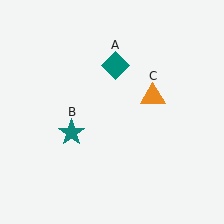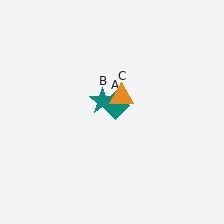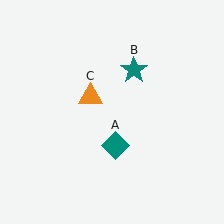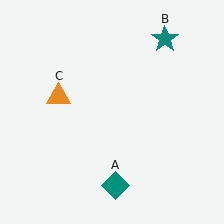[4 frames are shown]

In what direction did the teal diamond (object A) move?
The teal diamond (object A) moved down.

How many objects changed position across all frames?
3 objects changed position: teal diamond (object A), teal star (object B), orange triangle (object C).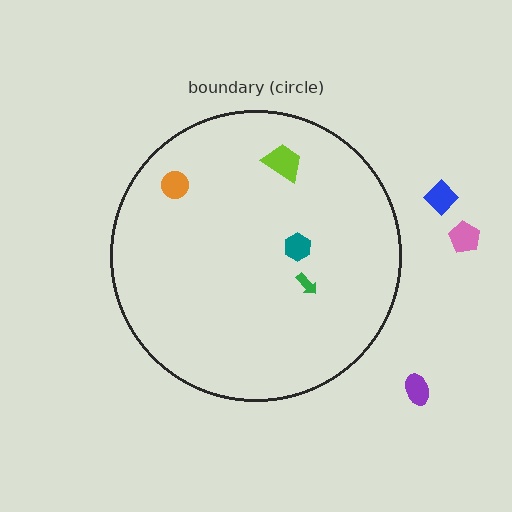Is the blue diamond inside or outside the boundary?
Outside.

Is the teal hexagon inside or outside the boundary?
Inside.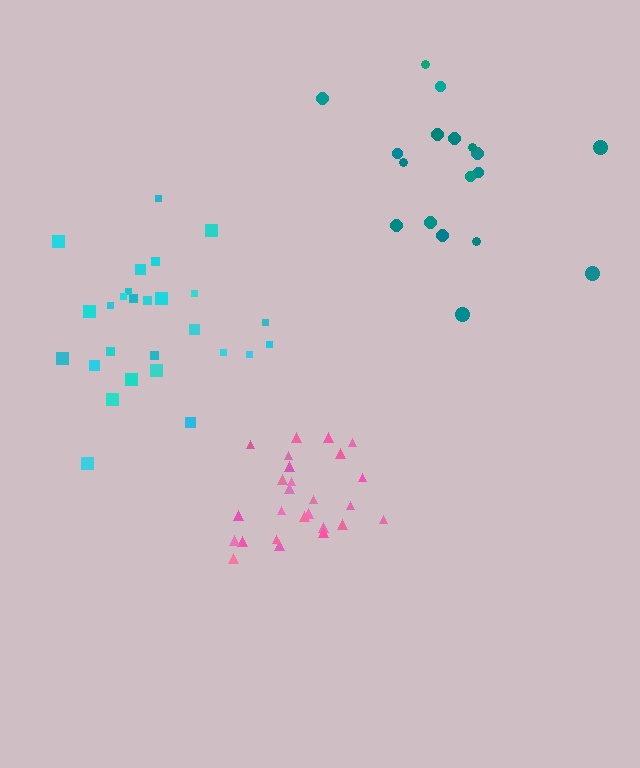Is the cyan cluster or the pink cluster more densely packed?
Pink.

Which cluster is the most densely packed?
Pink.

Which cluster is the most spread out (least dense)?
Teal.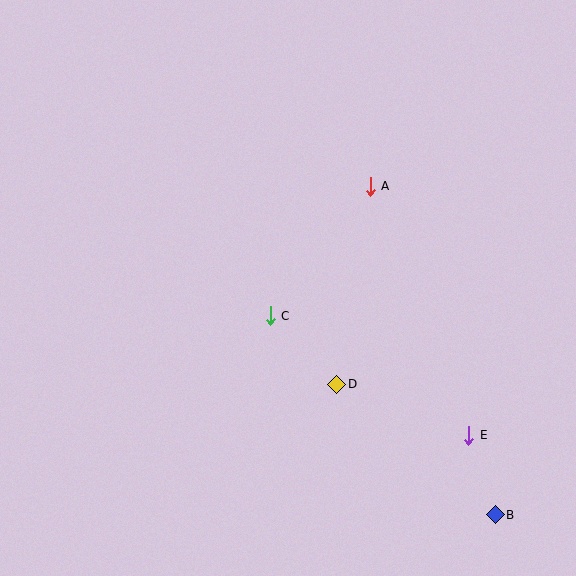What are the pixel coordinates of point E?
Point E is at (469, 435).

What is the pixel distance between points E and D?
The distance between E and D is 142 pixels.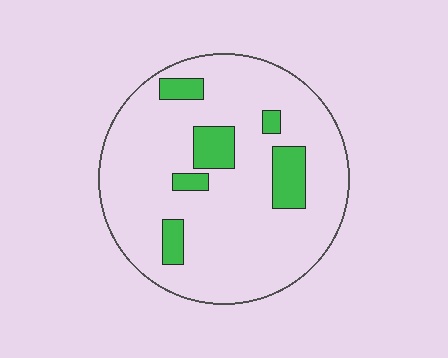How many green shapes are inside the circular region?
6.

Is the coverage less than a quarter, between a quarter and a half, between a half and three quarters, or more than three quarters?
Less than a quarter.